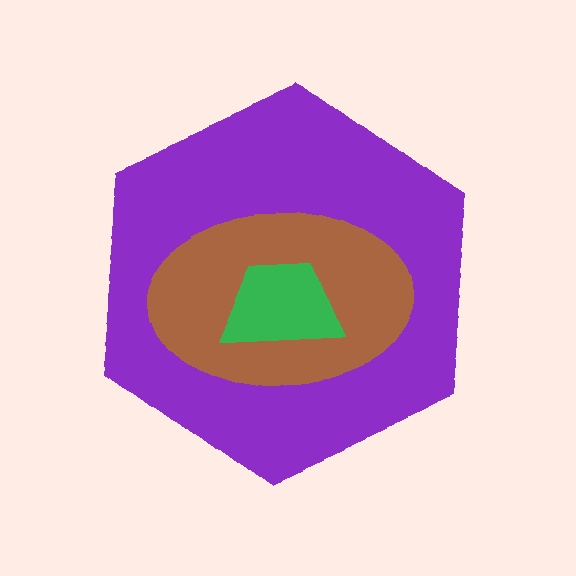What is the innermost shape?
The green trapezoid.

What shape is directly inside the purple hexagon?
The brown ellipse.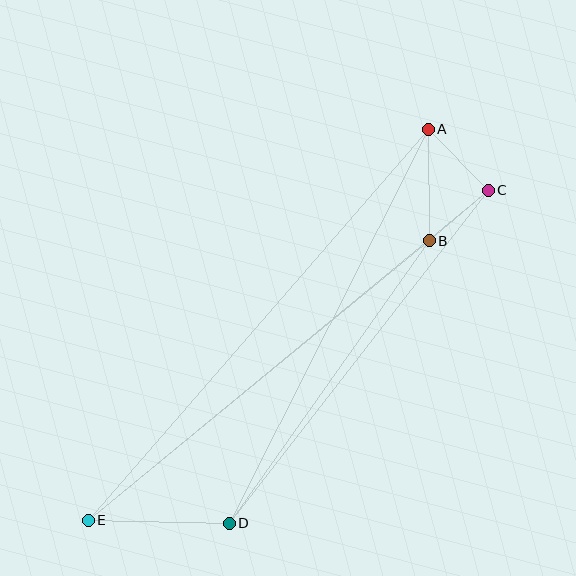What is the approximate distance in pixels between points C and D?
The distance between C and D is approximately 422 pixels.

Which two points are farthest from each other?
Points C and E are farthest from each other.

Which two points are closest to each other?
Points B and C are closest to each other.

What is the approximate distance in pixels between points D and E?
The distance between D and E is approximately 141 pixels.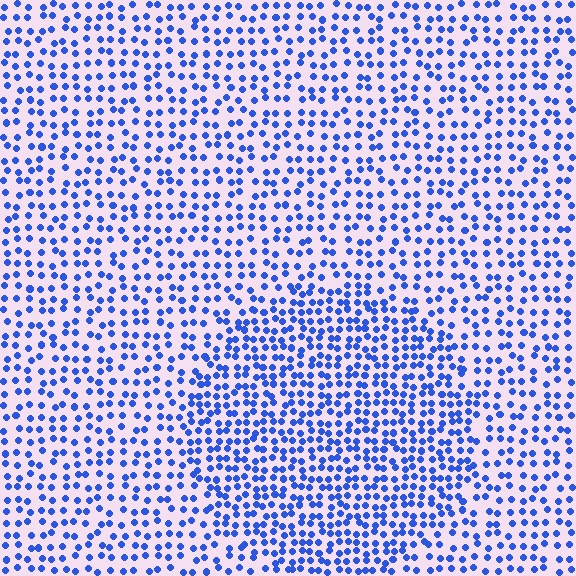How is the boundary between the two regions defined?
The boundary is defined by a change in element density (approximately 1.6x ratio). All elements are the same color, size, and shape.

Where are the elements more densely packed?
The elements are more densely packed inside the circle boundary.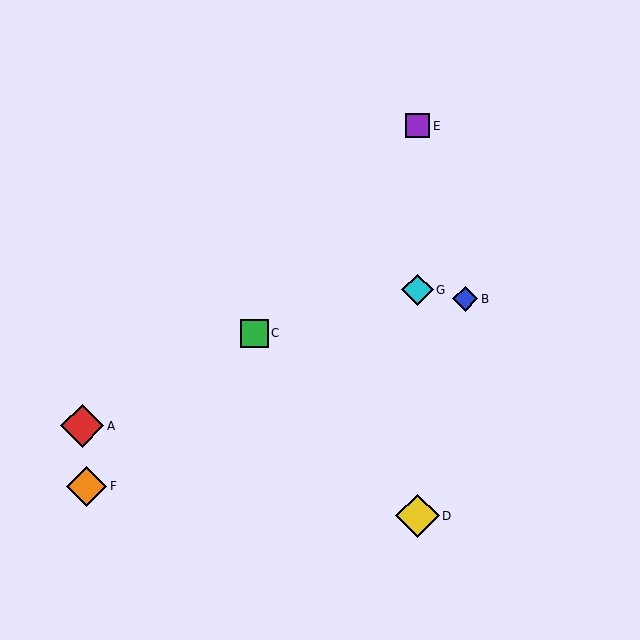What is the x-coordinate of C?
Object C is at x≈254.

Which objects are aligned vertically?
Objects D, E, G are aligned vertically.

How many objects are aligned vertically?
3 objects (D, E, G) are aligned vertically.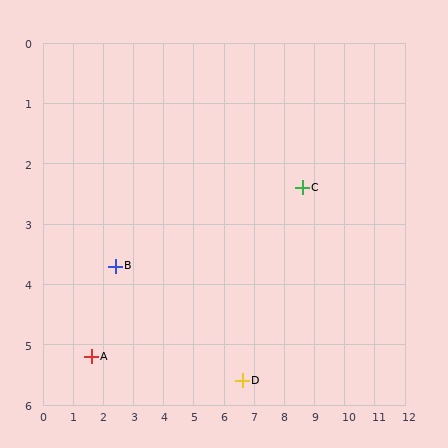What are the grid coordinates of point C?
Point C is at approximately (8.6, 2.4).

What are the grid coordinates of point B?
Point B is at approximately (2.4, 3.7).